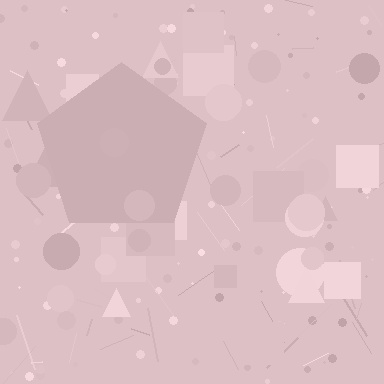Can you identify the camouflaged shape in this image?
The camouflaged shape is a pentagon.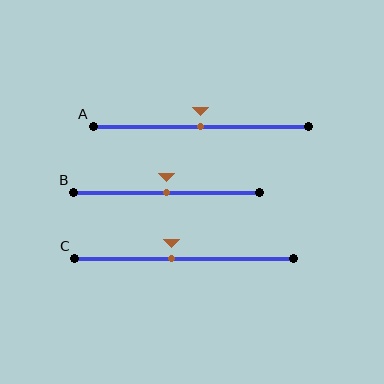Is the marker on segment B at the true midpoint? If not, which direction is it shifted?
Yes, the marker on segment B is at the true midpoint.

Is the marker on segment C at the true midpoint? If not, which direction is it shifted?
No, the marker on segment C is shifted to the left by about 6% of the segment length.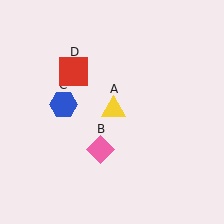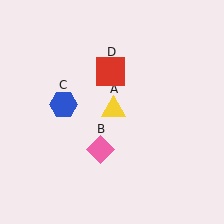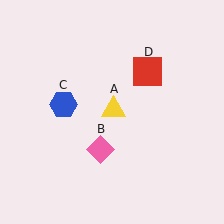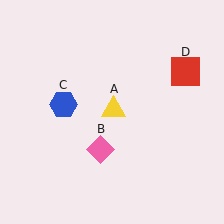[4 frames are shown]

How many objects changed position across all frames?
1 object changed position: red square (object D).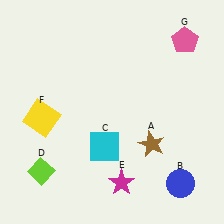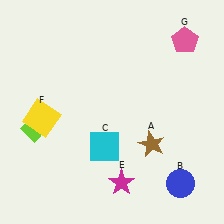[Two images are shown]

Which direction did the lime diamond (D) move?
The lime diamond (D) moved up.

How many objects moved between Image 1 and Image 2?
1 object moved between the two images.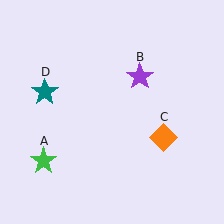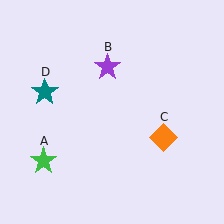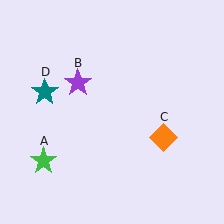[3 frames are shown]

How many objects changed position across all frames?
1 object changed position: purple star (object B).